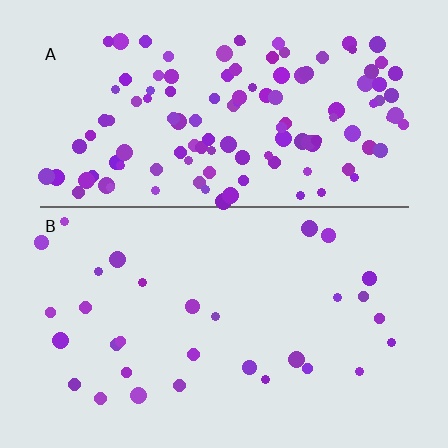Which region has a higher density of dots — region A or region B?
A (the top).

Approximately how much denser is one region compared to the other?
Approximately 4.0× — region A over region B.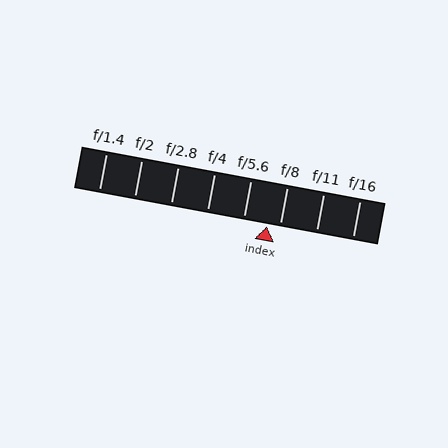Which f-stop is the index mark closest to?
The index mark is closest to f/8.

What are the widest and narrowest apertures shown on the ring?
The widest aperture shown is f/1.4 and the narrowest is f/16.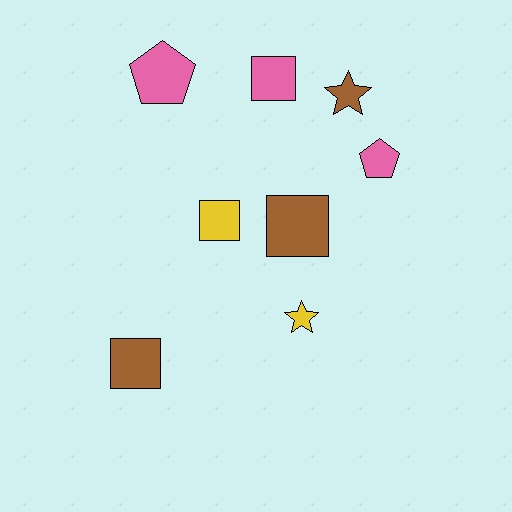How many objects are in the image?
There are 8 objects.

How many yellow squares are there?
There is 1 yellow square.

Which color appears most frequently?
Brown, with 3 objects.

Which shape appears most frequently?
Square, with 4 objects.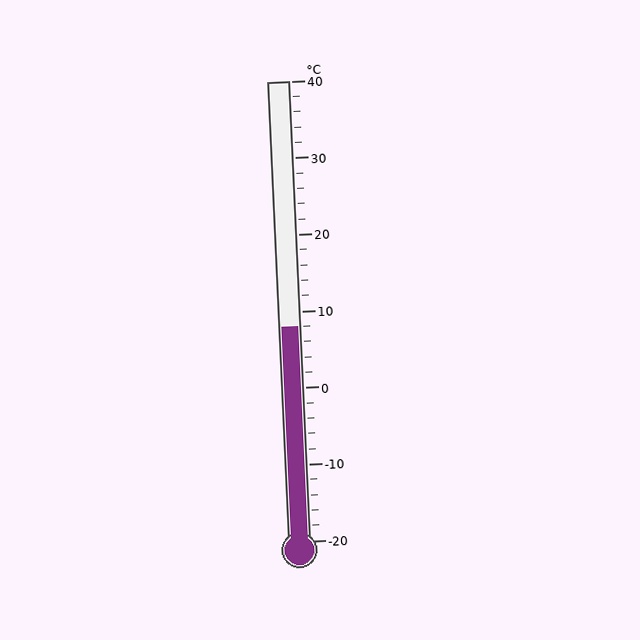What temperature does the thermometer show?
The thermometer shows approximately 8°C.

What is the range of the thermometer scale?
The thermometer scale ranges from -20°C to 40°C.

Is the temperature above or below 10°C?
The temperature is below 10°C.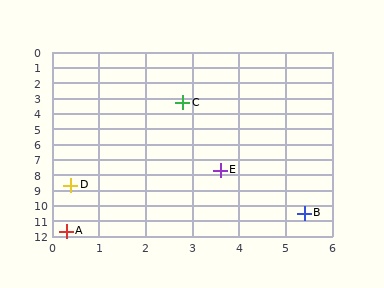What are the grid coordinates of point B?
Point B is at approximately (5.4, 10.5).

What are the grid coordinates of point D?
Point D is at approximately (0.4, 8.7).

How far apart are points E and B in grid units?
Points E and B are about 3.3 grid units apart.